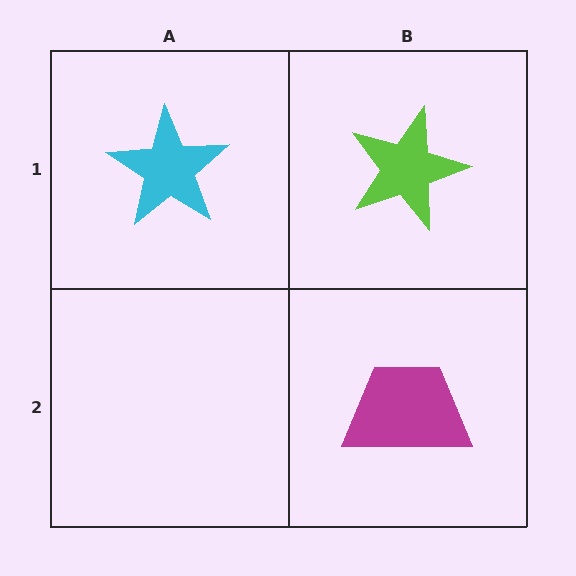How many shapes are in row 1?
2 shapes.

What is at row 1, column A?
A cyan star.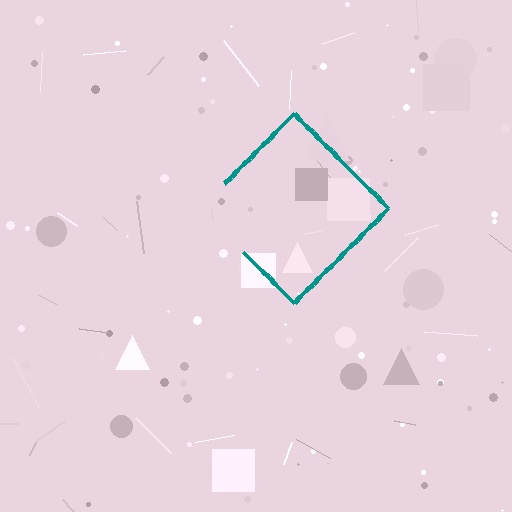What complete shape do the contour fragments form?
The contour fragments form a diamond.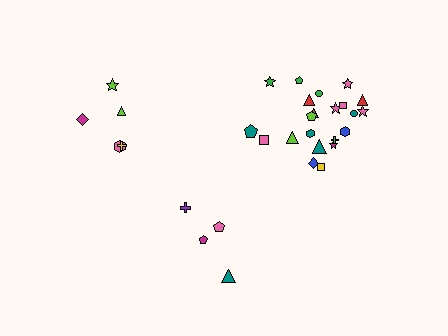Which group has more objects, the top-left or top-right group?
The top-right group.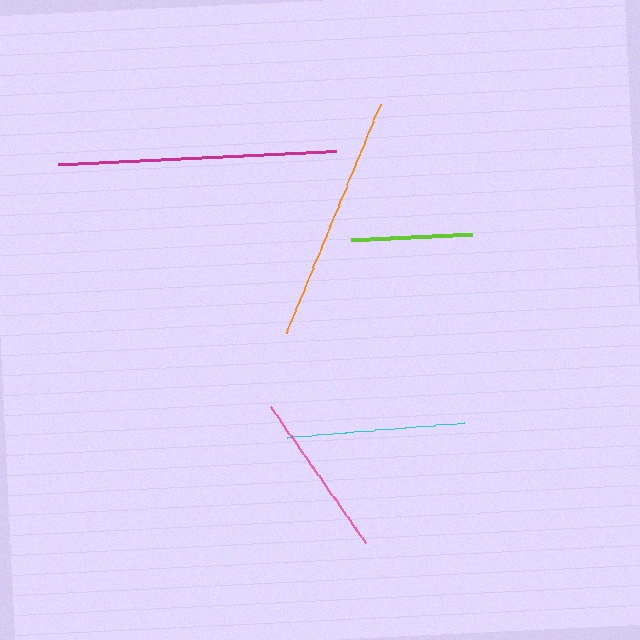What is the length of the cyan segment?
The cyan segment is approximately 179 pixels long.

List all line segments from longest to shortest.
From longest to shortest: magenta, orange, cyan, pink, lime.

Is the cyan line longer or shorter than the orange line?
The orange line is longer than the cyan line.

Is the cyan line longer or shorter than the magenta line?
The magenta line is longer than the cyan line.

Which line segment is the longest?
The magenta line is the longest at approximately 278 pixels.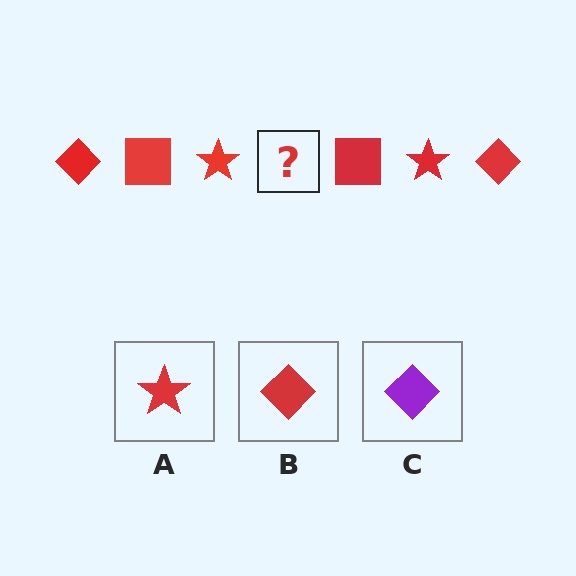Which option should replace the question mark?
Option B.